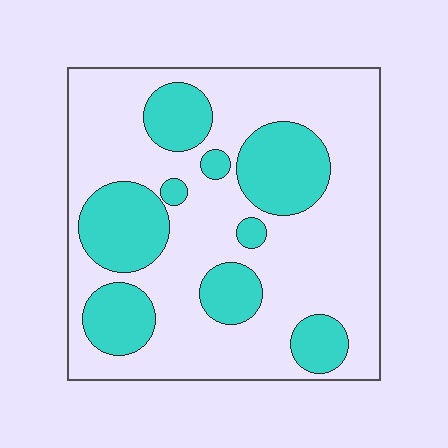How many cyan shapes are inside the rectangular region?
9.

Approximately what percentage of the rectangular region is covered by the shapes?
Approximately 30%.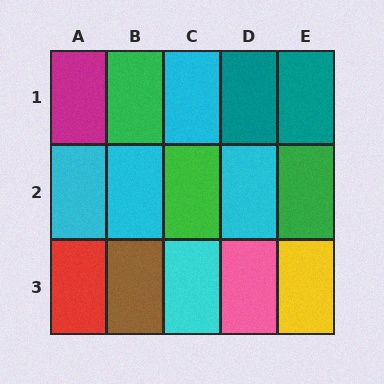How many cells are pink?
1 cell is pink.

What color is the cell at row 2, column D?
Cyan.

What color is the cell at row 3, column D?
Pink.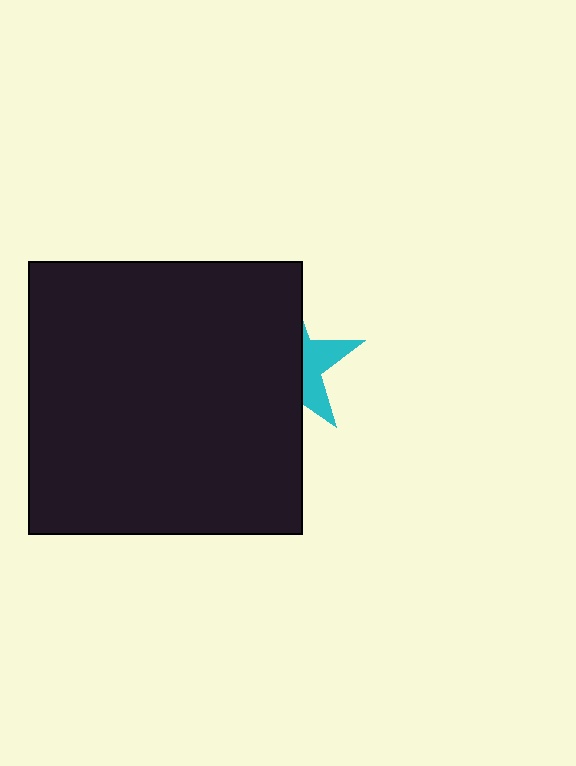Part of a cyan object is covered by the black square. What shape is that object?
It is a star.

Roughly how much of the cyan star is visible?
A small part of it is visible (roughly 33%).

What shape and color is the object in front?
The object in front is a black square.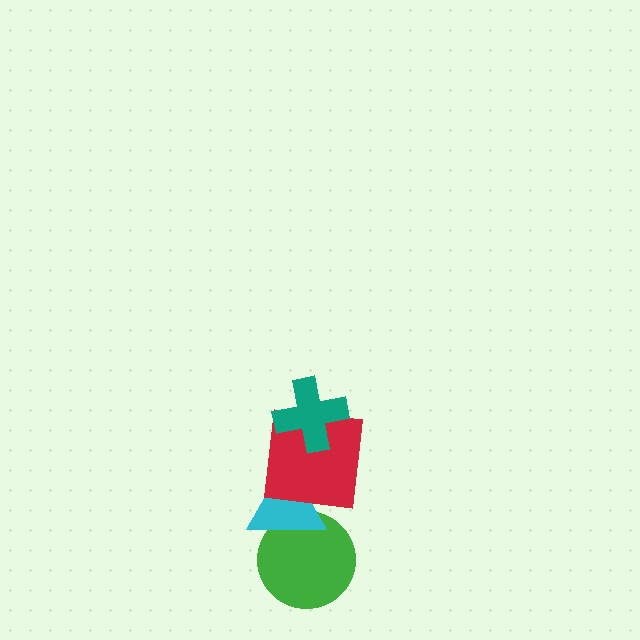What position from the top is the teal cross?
The teal cross is 1st from the top.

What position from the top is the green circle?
The green circle is 4th from the top.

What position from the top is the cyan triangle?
The cyan triangle is 3rd from the top.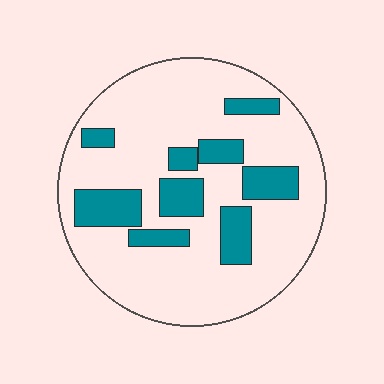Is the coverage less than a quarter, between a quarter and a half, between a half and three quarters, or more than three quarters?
Less than a quarter.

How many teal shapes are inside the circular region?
9.